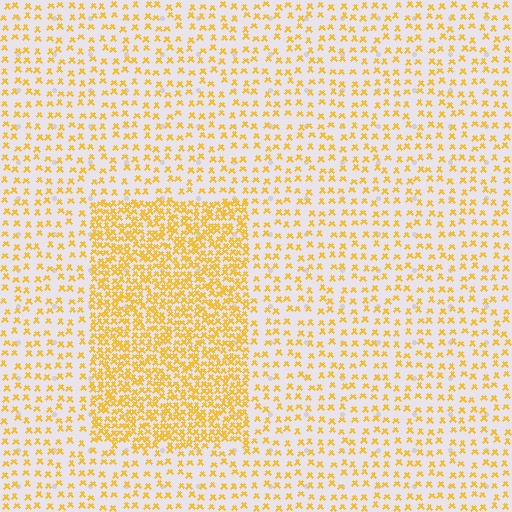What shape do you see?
I see a rectangle.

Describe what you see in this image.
The image contains small yellow elements arranged at two different densities. A rectangle-shaped region is visible where the elements are more densely packed than the surrounding area.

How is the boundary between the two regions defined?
The boundary is defined by a change in element density (approximately 2.5x ratio). All elements are the same color, size, and shape.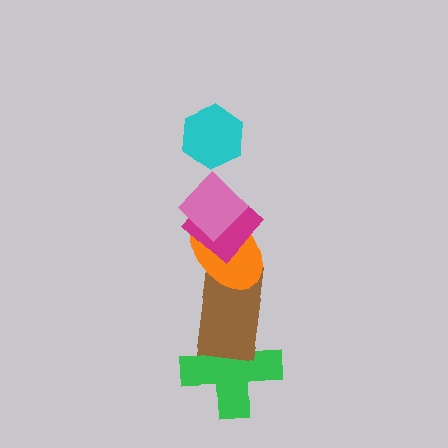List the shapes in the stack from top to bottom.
From top to bottom: the cyan hexagon, the pink diamond, the magenta diamond, the orange ellipse, the brown rectangle, the green cross.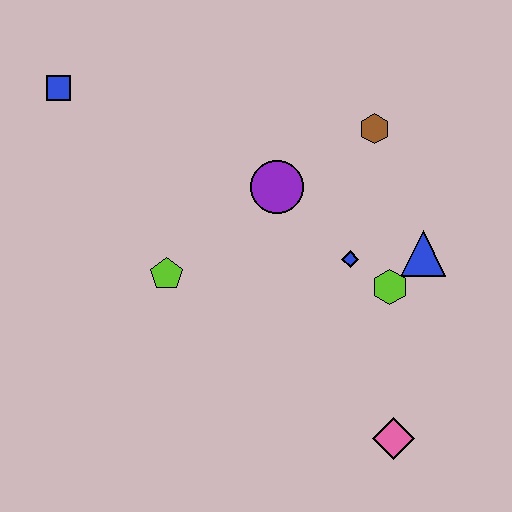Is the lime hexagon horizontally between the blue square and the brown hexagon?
No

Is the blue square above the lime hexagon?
Yes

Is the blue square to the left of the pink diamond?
Yes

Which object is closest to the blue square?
The lime pentagon is closest to the blue square.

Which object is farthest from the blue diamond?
The blue square is farthest from the blue diamond.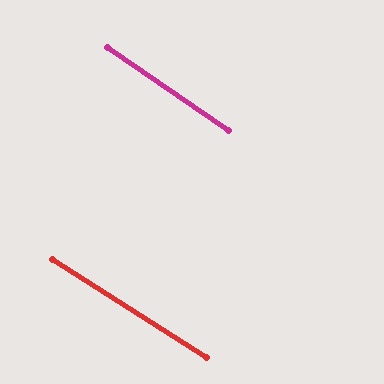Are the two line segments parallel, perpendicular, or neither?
Parallel — their directions differ by only 1.7°.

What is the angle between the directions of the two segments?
Approximately 2 degrees.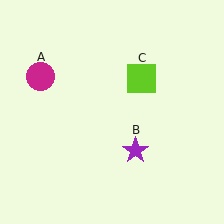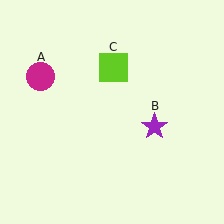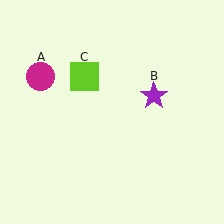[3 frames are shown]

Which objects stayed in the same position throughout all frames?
Magenta circle (object A) remained stationary.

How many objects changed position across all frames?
2 objects changed position: purple star (object B), lime square (object C).